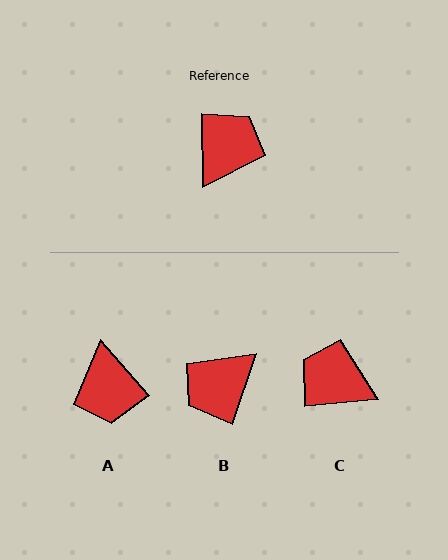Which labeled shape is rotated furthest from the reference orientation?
B, about 161 degrees away.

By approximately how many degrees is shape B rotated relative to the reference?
Approximately 161 degrees counter-clockwise.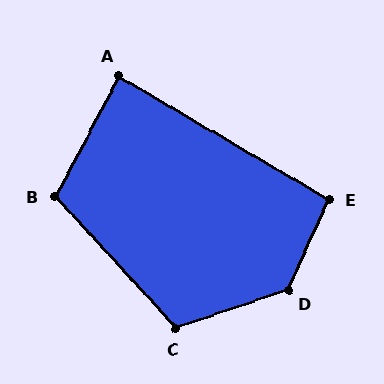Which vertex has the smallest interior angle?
A, at approximately 87 degrees.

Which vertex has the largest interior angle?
D, at approximately 133 degrees.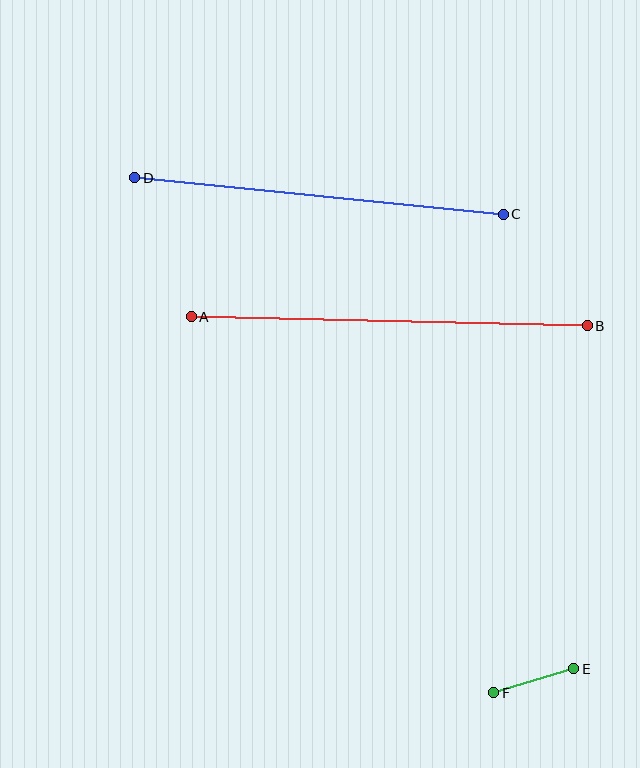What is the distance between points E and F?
The distance is approximately 84 pixels.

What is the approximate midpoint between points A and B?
The midpoint is at approximately (389, 321) pixels.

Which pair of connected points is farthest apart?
Points A and B are farthest apart.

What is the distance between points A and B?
The distance is approximately 396 pixels.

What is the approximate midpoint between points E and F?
The midpoint is at approximately (534, 681) pixels.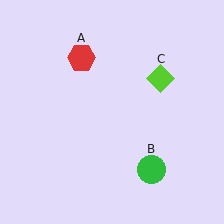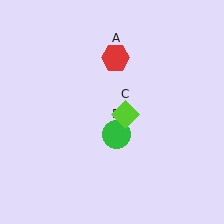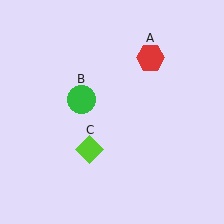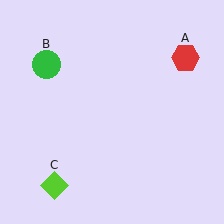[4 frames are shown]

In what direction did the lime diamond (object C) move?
The lime diamond (object C) moved down and to the left.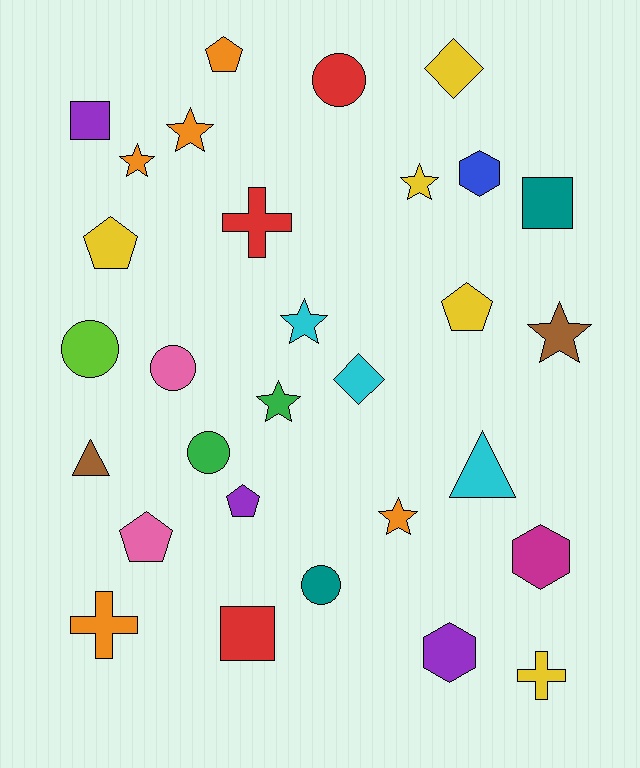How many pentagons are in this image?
There are 5 pentagons.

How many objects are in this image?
There are 30 objects.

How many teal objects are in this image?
There are 2 teal objects.